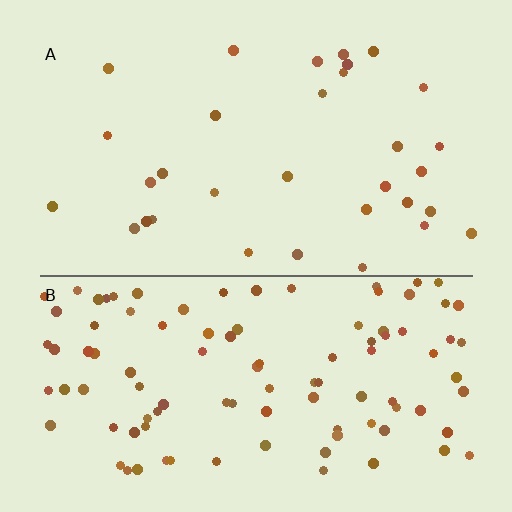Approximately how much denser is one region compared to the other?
Approximately 3.2× — region B over region A.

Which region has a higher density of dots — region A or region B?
B (the bottom).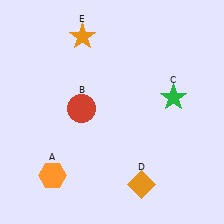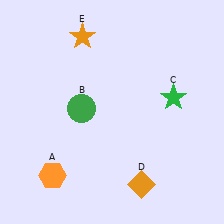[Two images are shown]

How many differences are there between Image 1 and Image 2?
There is 1 difference between the two images.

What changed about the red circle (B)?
In Image 1, B is red. In Image 2, it changed to green.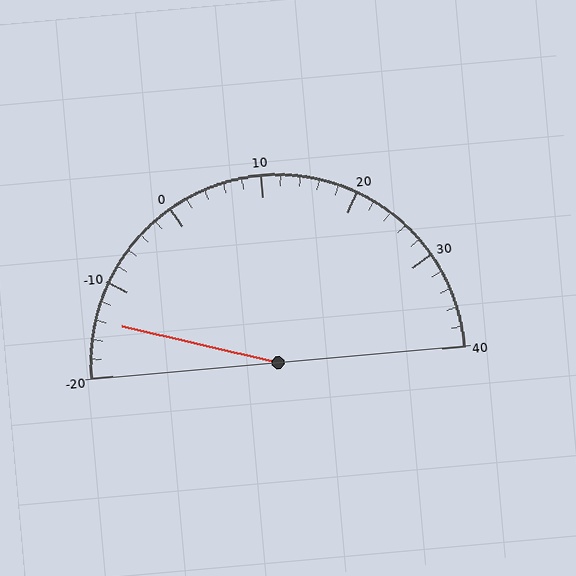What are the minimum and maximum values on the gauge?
The gauge ranges from -20 to 40.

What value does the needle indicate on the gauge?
The needle indicates approximately -14.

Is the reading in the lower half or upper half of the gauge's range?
The reading is in the lower half of the range (-20 to 40).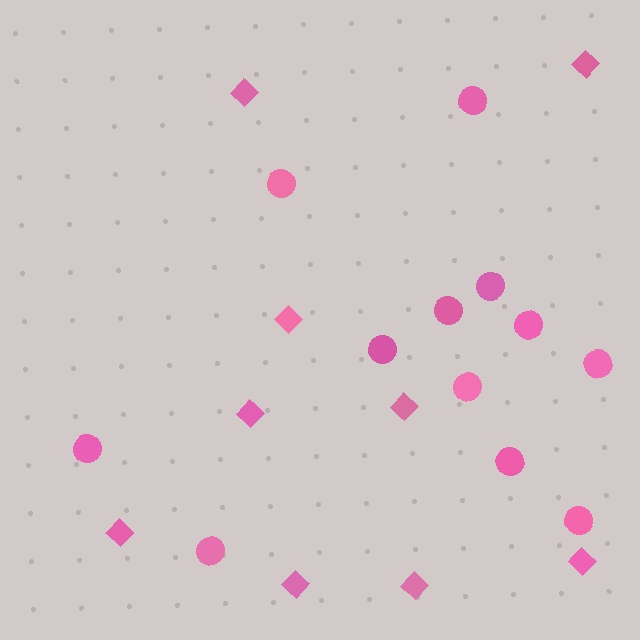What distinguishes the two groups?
There are 2 groups: one group of circles (12) and one group of diamonds (9).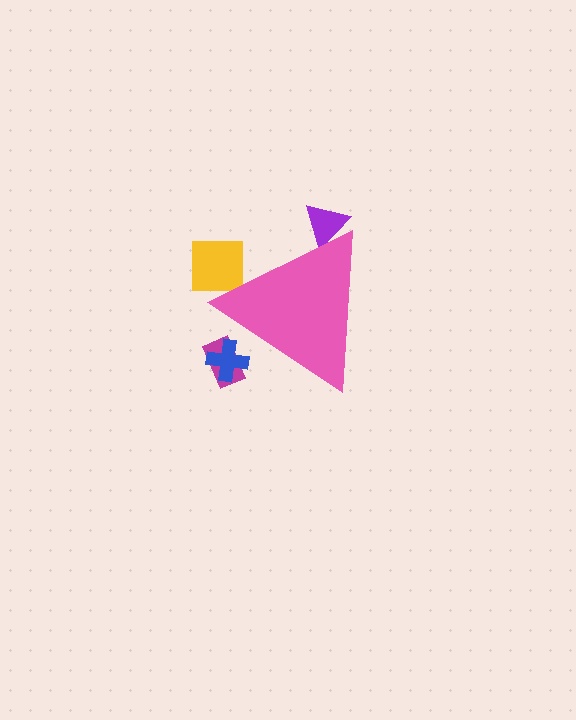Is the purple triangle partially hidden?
Yes, the purple triangle is partially hidden behind the pink triangle.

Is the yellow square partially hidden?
Yes, the yellow square is partially hidden behind the pink triangle.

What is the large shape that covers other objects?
A pink triangle.